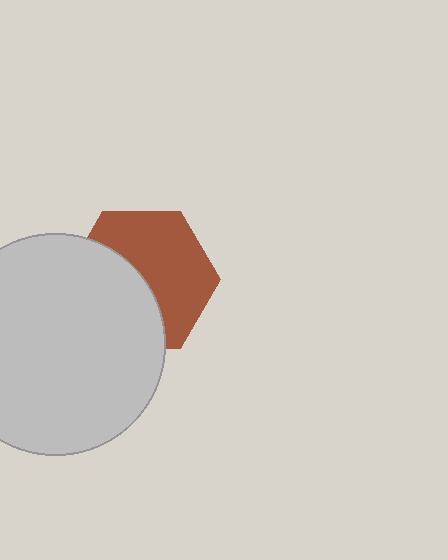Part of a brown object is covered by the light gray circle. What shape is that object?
It is a hexagon.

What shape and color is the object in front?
The object in front is a light gray circle.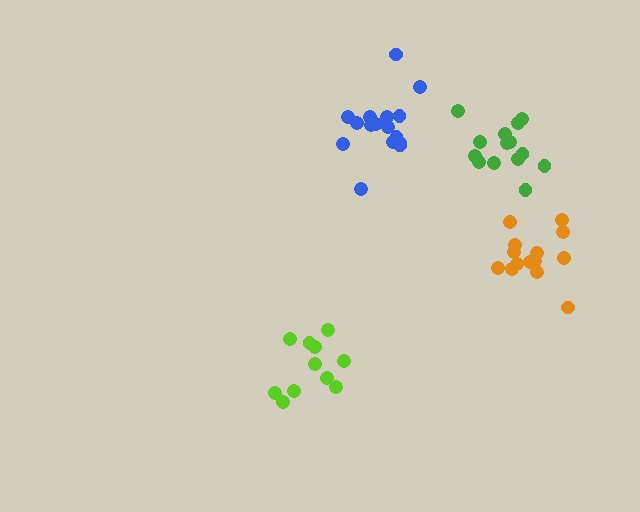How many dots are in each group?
Group 1: 16 dots, Group 2: 14 dots, Group 3: 11 dots, Group 4: 14 dots (55 total).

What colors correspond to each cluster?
The clusters are colored: blue, orange, lime, green.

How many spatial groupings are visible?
There are 4 spatial groupings.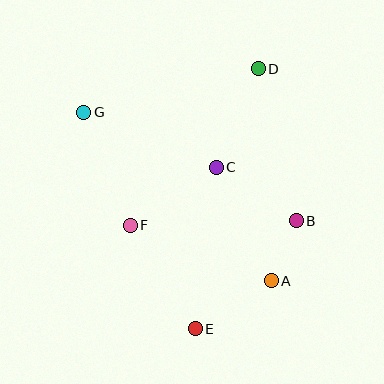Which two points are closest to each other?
Points A and B are closest to each other.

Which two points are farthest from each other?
Points D and E are farthest from each other.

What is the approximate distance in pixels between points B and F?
The distance between B and F is approximately 166 pixels.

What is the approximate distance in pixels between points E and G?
The distance between E and G is approximately 244 pixels.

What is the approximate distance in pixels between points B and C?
The distance between B and C is approximately 96 pixels.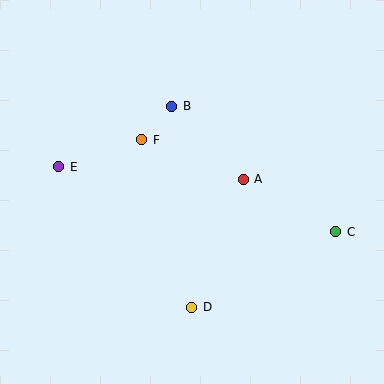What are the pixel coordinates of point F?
Point F is at (142, 140).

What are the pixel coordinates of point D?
Point D is at (192, 307).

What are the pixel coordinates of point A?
Point A is at (243, 179).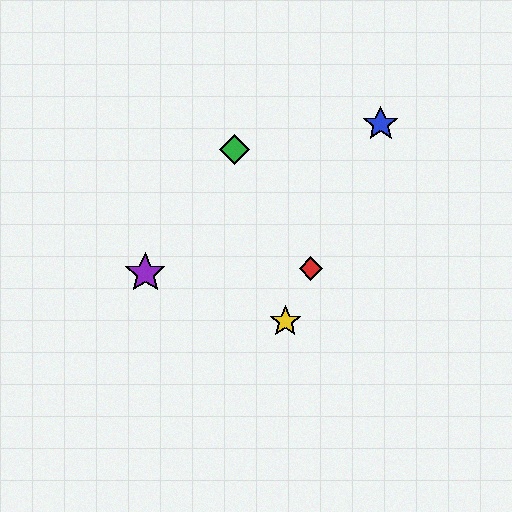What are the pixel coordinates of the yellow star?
The yellow star is at (285, 322).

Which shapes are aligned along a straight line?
The red diamond, the blue star, the yellow star are aligned along a straight line.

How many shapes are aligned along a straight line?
3 shapes (the red diamond, the blue star, the yellow star) are aligned along a straight line.